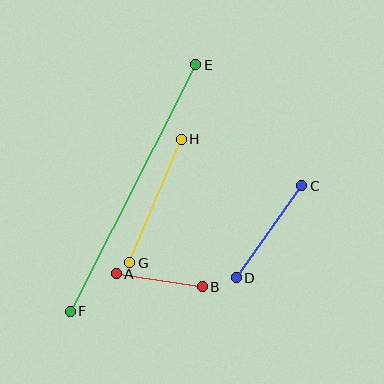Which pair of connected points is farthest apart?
Points E and F are farthest apart.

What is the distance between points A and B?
The distance is approximately 87 pixels.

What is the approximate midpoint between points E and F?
The midpoint is at approximately (133, 188) pixels.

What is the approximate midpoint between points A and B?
The midpoint is at approximately (159, 280) pixels.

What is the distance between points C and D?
The distance is approximately 113 pixels.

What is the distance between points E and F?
The distance is approximately 277 pixels.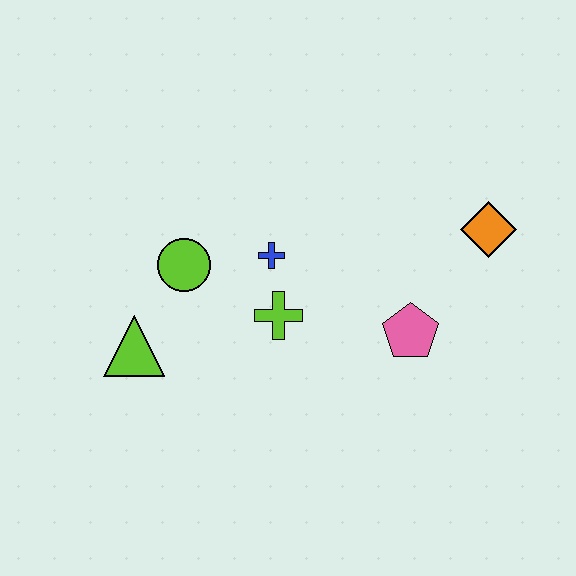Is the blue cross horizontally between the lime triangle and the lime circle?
No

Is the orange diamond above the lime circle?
Yes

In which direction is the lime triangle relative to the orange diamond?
The lime triangle is to the left of the orange diamond.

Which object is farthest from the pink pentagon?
The lime triangle is farthest from the pink pentagon.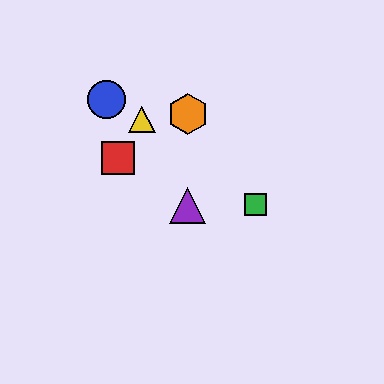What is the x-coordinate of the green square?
The green square is at x≈255.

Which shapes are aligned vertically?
The purple triangle, the orange hexagon are aligned vertically.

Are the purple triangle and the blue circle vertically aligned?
No, the purple triangle is at x≈188 and the blue circle is at x≈106.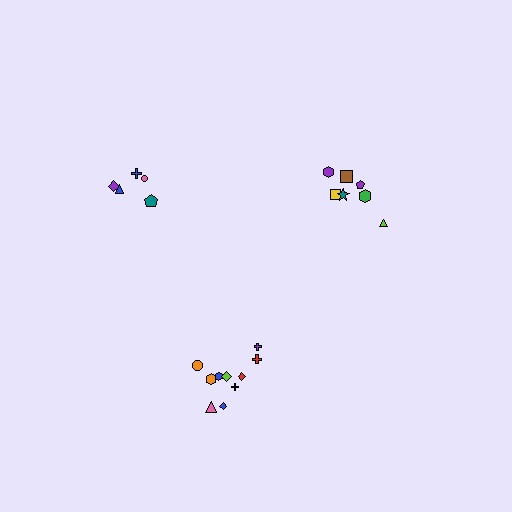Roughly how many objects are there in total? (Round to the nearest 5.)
Roughly 20 objects in total.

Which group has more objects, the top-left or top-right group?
The top-right group.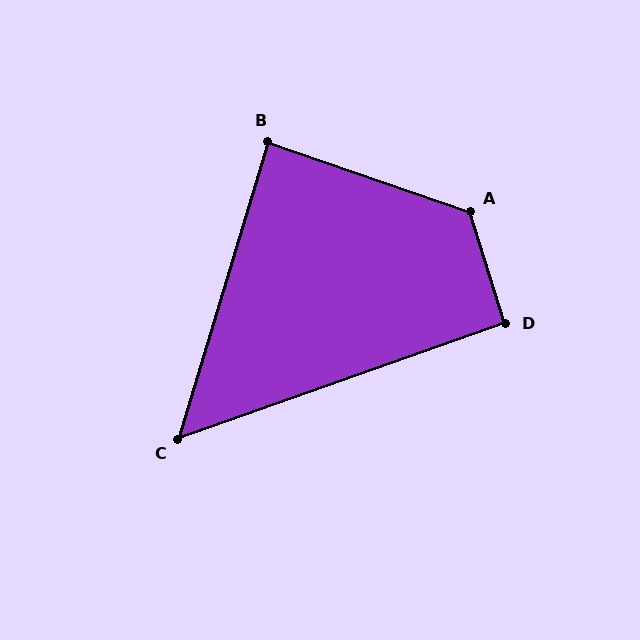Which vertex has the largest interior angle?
A, at approximately 126 degrees.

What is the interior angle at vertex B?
Approximately 88 degrees (approximately right).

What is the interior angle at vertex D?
Approximately 92 degrees (approximately right).